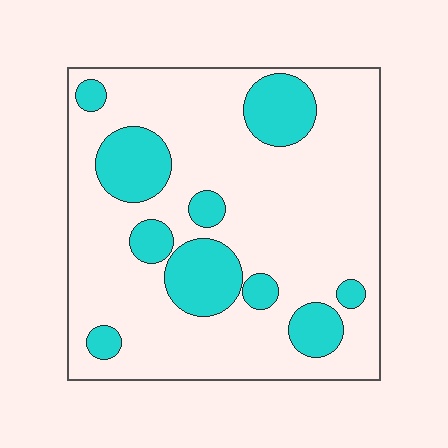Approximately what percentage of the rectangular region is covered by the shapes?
Approximately 25%.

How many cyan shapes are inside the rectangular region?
10.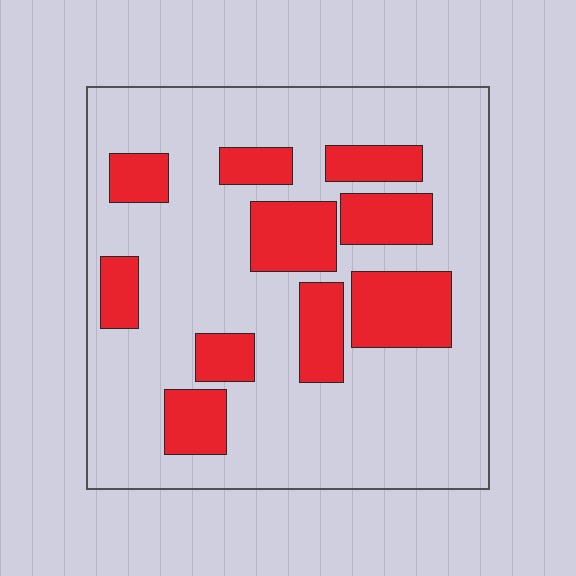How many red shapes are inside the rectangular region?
10.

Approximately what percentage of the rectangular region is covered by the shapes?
Approximately 25%.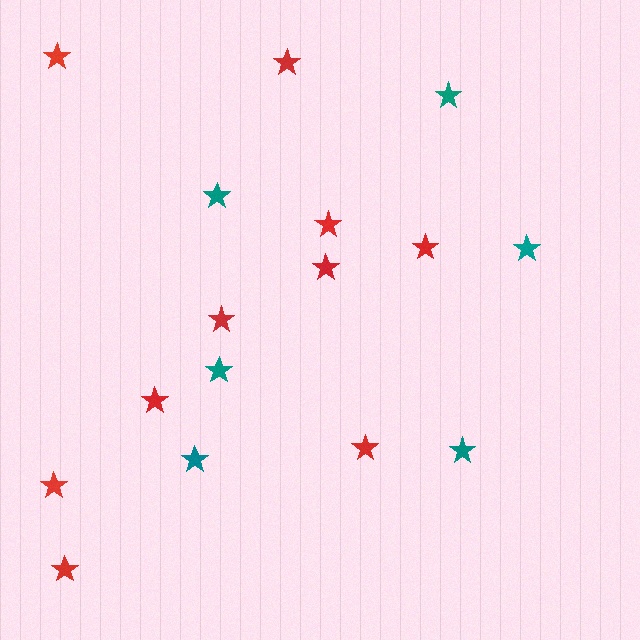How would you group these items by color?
There are 2 groups: one group of red stars (10) and one group of teal stars (6).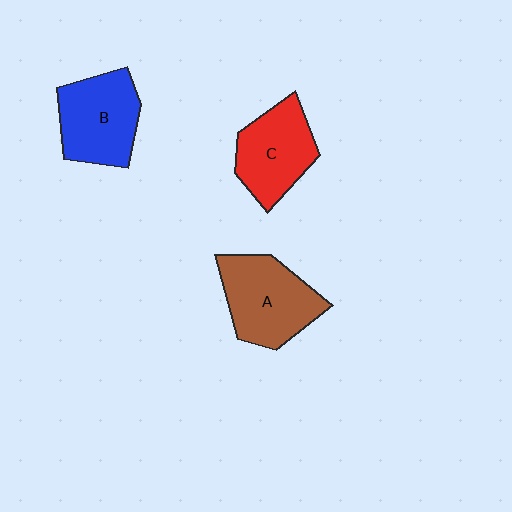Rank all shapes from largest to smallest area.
From largest to smallest: A (brown), B (blue), C (red).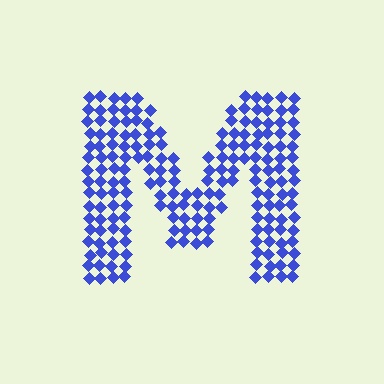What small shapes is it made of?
It is made of small diamonds.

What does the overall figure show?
The overall figure shows the letter M.